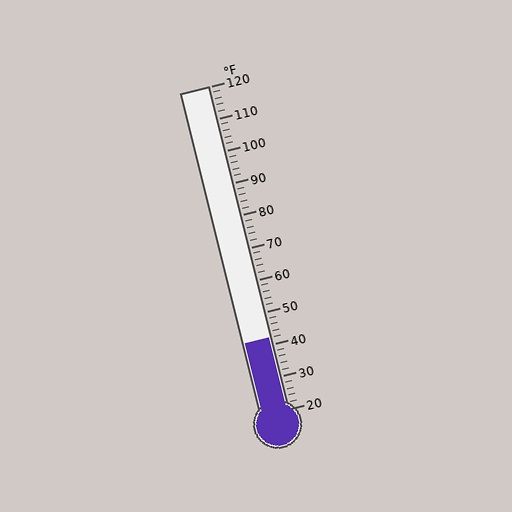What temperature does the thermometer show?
The thermometer shows approximately 42°F.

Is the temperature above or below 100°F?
The temperature is below 100°F.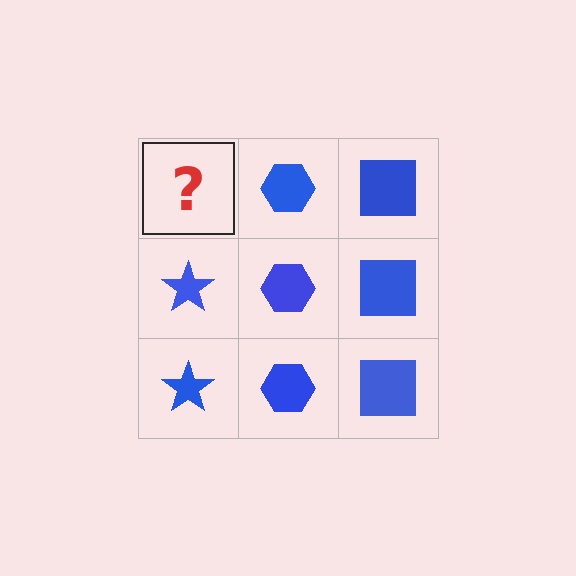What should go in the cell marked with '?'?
The missing cell should contain a blue star.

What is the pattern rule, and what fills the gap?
The rule is that each column has a consistent shape. The gap should be filled with a blue star.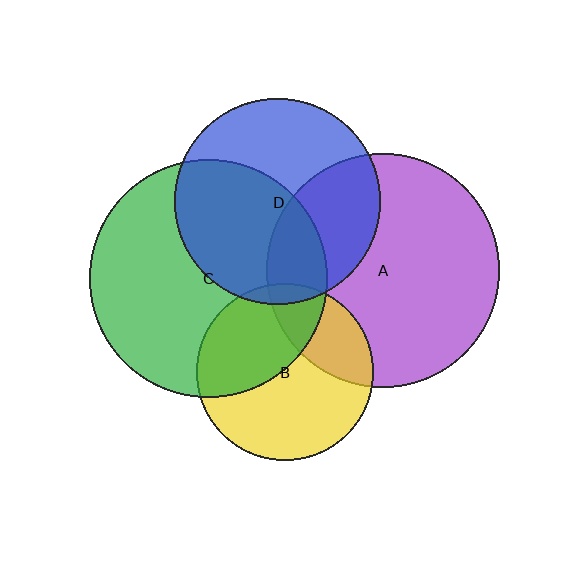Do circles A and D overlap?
Yes.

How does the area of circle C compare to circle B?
Approximately 1.8 times.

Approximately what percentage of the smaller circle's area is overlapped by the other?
Approximately 35%.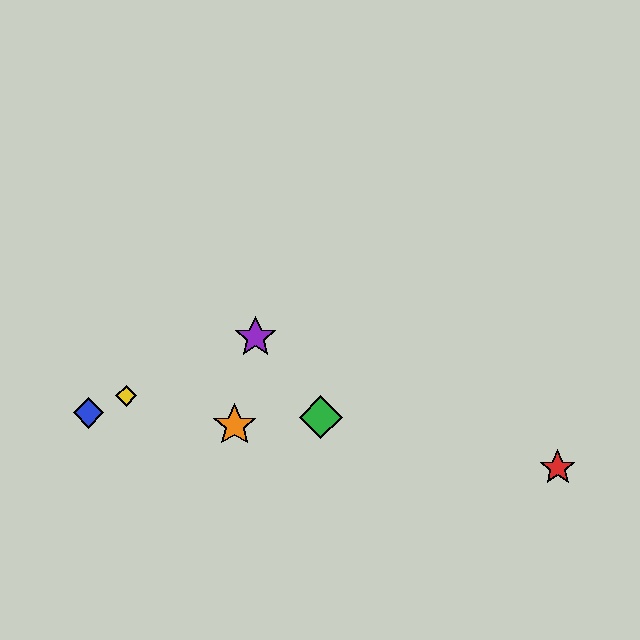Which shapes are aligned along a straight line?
The blue diamond, the yellow diamond, the purple star are aligned along a straight line.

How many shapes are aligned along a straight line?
3 shapes (the blue diamond, the yellow diamond, the purple star) are aligned along a straight line.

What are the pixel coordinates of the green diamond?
The green diamond is at (321, 417).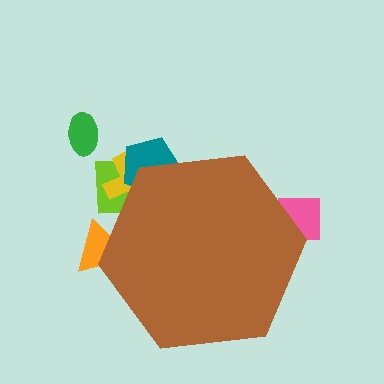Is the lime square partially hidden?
Yes, the lime square is partially hidden behind the brown hexagon.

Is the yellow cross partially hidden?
Yes, the yellow cross is partially hidden behind the brown hexagon.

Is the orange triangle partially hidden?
Yes, the orange triangle is partially hidden behind the brown hexagon.